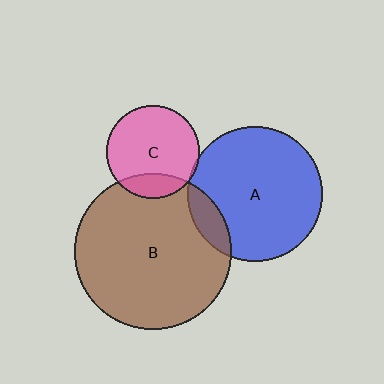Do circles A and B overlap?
Yes.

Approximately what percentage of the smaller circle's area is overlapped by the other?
Approximately 10%.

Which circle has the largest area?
Circle B (brown).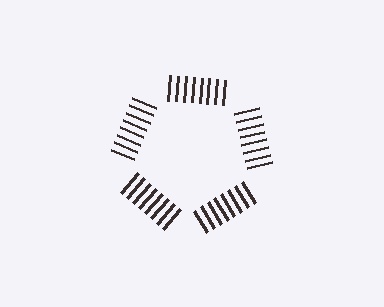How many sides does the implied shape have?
5 sides — the line-ends trace a pentagon.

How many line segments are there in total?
40 — 8 along each of the 5 edges.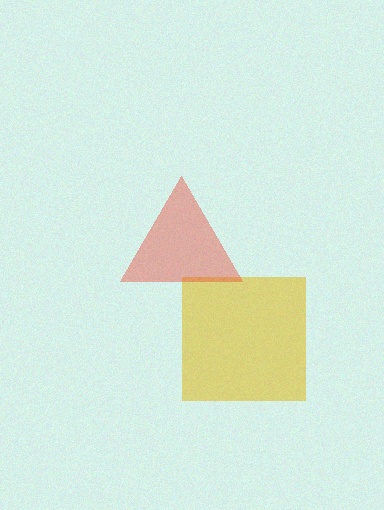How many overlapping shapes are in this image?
There are 2 overlapping shapes in the image.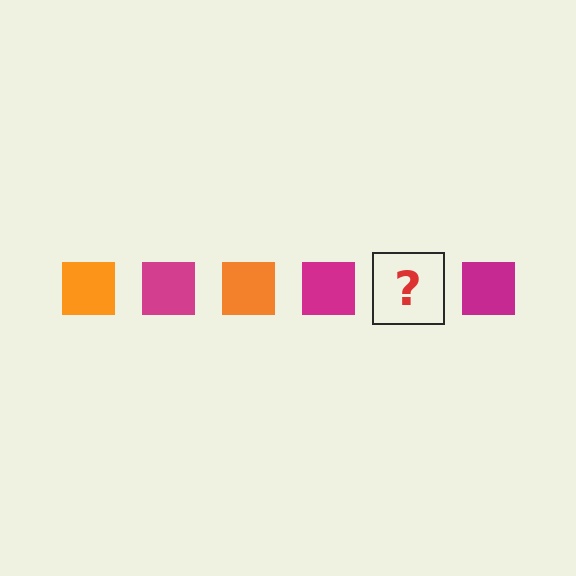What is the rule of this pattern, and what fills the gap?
The rule is that the pattern cycles through orange, magenta squares. The gap should be filled with an orange square.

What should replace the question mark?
The question mark should be replaced with an orange square.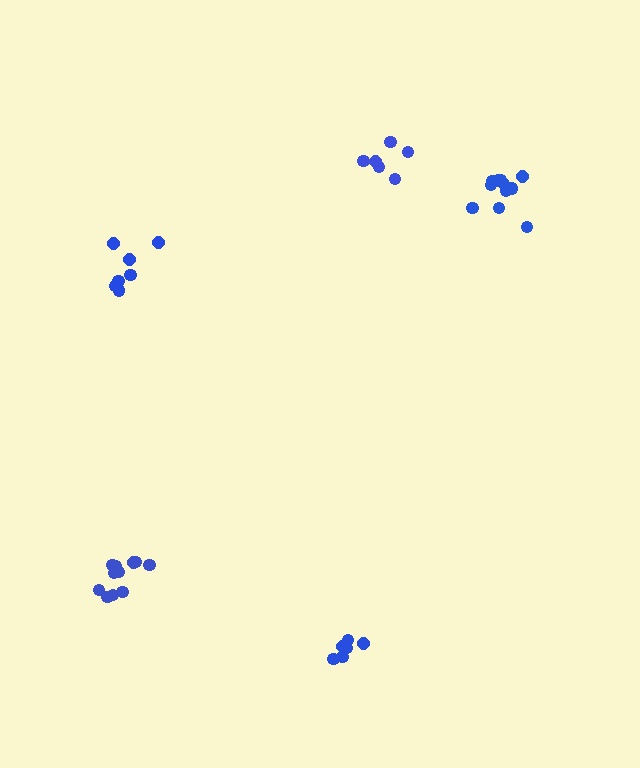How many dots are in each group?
Group 1: 11 dots, Group 2: 7 dots, Group 3: 11 dots, Group 4: 6 dots, Group 5: 6 dots (41 total).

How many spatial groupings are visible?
There are 5 spatial groupings.